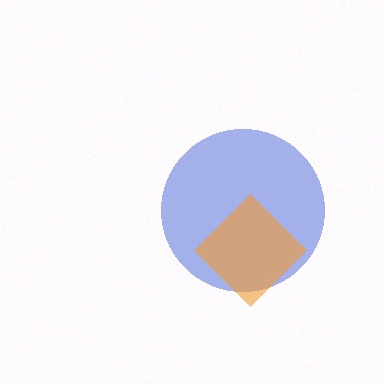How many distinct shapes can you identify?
There are 2 distinct shapes: a blue circle, an orange diamond.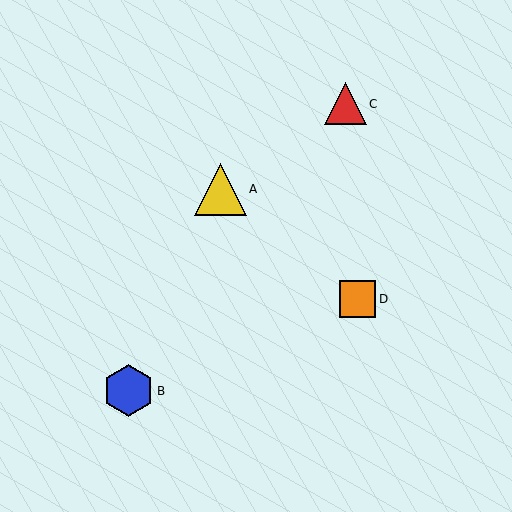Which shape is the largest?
The yellow triangle (labeled A) is the largest.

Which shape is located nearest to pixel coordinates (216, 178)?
The yellow triangle (labeled A) at (220, 189) is nearest to that location.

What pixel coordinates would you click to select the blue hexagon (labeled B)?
Click at (129, 391) to select the blue hexagon B.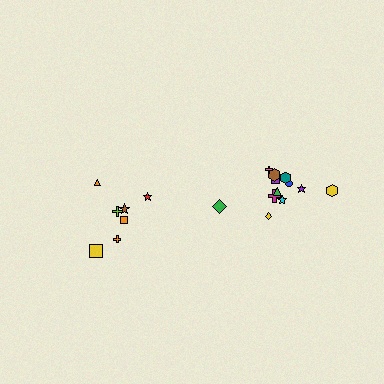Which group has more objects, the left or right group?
The right group.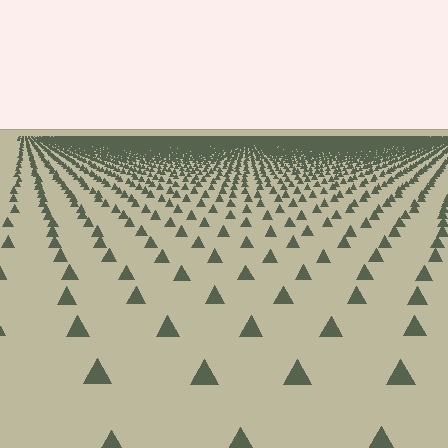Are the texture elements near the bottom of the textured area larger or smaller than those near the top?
Larger. Near the bottom, elements are closer to the viewer and appear at a bigger on-screen size.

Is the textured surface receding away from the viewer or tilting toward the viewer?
The surface is receding away from the viewer. Texture elements get smaller and denser toward the top.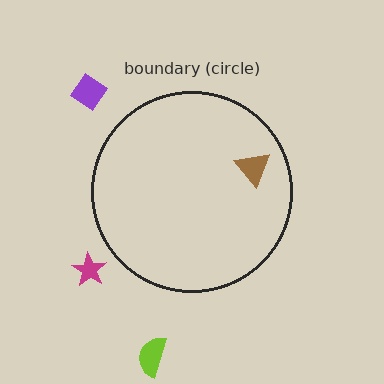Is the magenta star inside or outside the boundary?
Outside.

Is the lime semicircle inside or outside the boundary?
Outside.